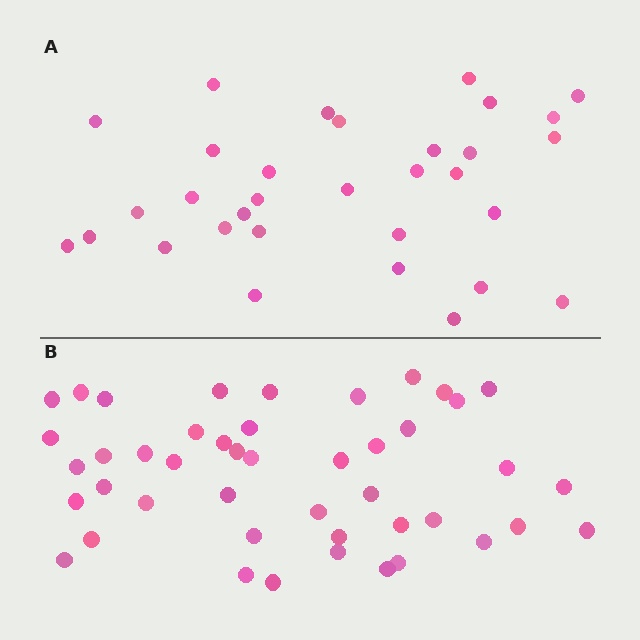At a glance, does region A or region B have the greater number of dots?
Region B (the bottom region) has more dots.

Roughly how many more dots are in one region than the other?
Region B has approximately 15 more dots than region A.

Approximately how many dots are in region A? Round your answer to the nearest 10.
About 30 dots. (The exact count is 32, which rounds to 30.)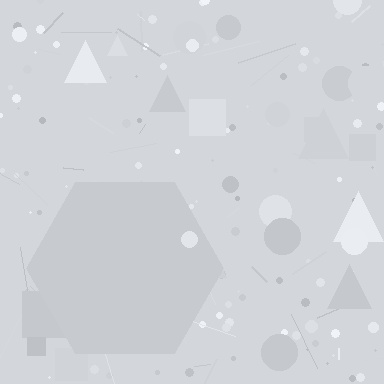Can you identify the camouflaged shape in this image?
The camouflaged shape is a hexagon.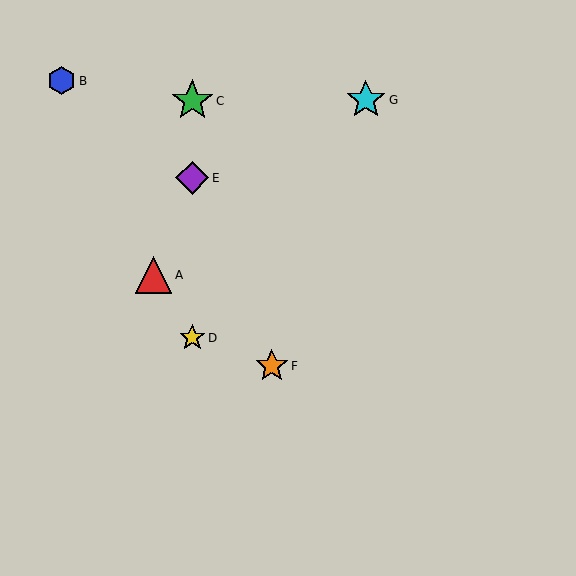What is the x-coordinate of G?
Object G is at x≈366.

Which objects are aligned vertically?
Objects C, D, E are aligned vertically.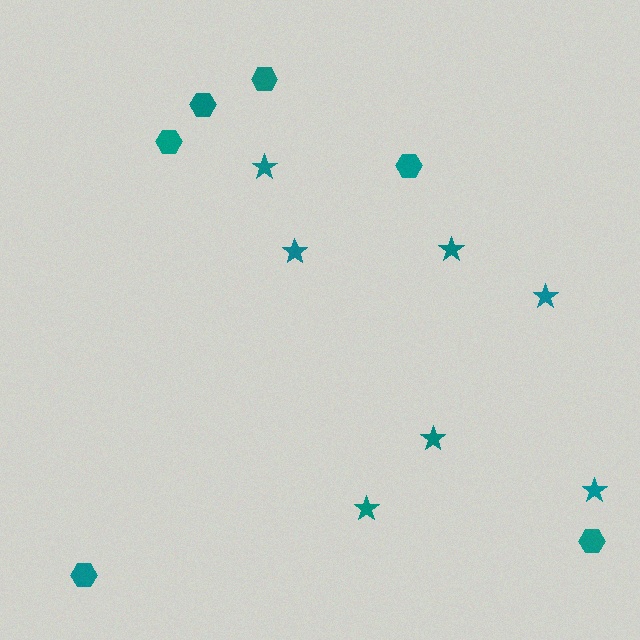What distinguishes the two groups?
There are 2 groups: one group of hexagons (6) and one group of stars (7).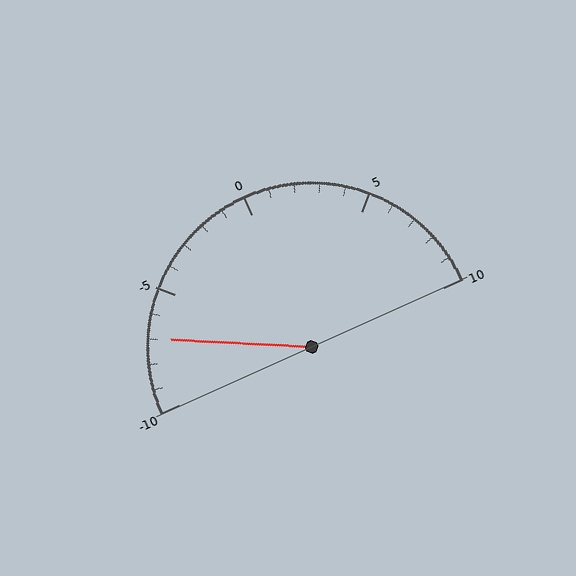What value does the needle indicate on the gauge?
The needle indicates approximately -7.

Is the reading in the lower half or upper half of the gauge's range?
The reading is in the lower half of the range (-10 to 10).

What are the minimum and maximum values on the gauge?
The gauge ranges from -10 to 10.